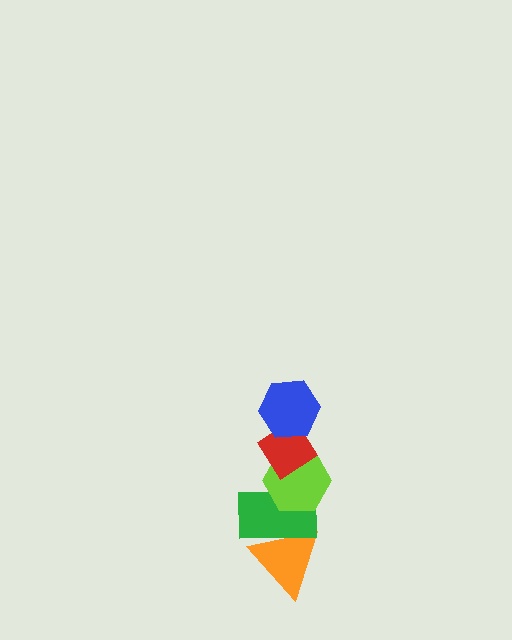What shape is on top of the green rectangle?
The lime hexagon is on top of the green rectangle.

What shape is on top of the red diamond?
The blue hexagon is on top of the red diamond.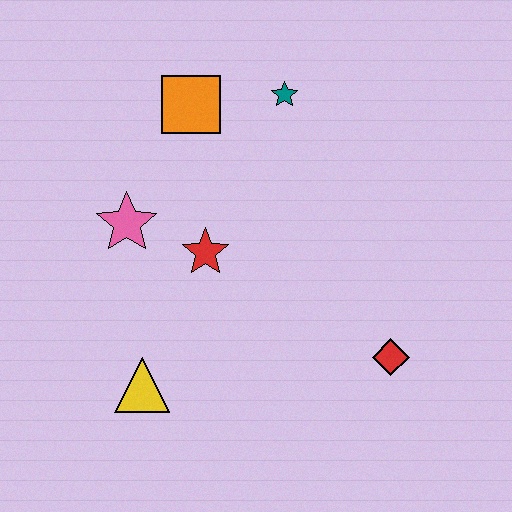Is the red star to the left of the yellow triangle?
No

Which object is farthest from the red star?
The red diamond is farthest from the red star.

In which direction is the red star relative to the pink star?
The red star is to the right of the pink star.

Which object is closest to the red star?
The pink star is closest to the red star.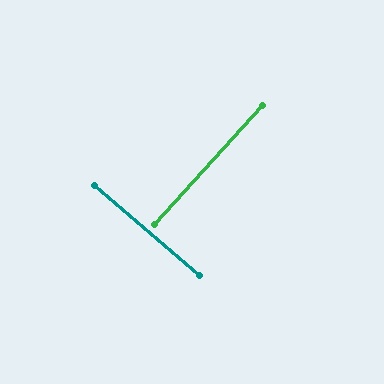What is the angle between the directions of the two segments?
Approximately 88 degrees.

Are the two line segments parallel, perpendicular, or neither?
Perpendicular — they meet at approximately 88°.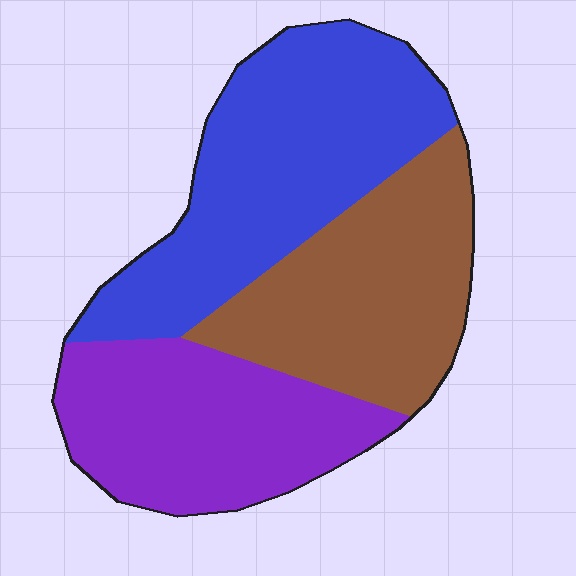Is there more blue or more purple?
Blue.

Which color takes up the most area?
Blue, at roughly 40%.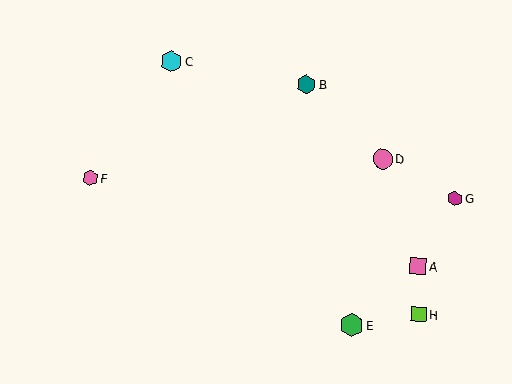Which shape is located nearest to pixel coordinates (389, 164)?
The pink circle (labeled D) at (383, 159) is nearest to that location.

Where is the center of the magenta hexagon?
The center of the magenta hexagon is at (455, 199).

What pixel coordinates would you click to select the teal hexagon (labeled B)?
Click at (306, 84) to select the teal hexagon B.